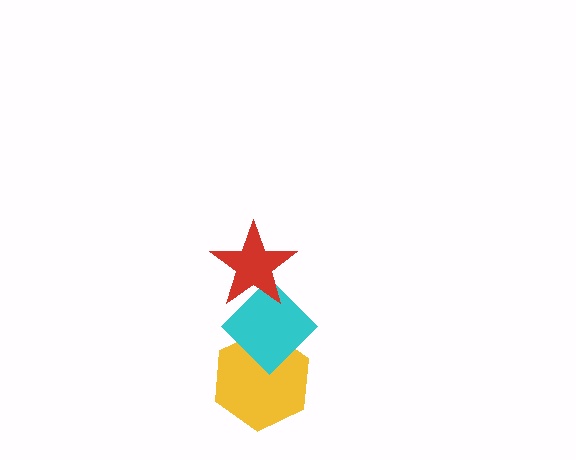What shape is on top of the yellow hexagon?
The cyan diamond is on top of the yellow hexagon.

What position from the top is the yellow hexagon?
The yellow hexagon is 3rd from the top.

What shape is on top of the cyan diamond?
The red star is on top of the cyan diamond.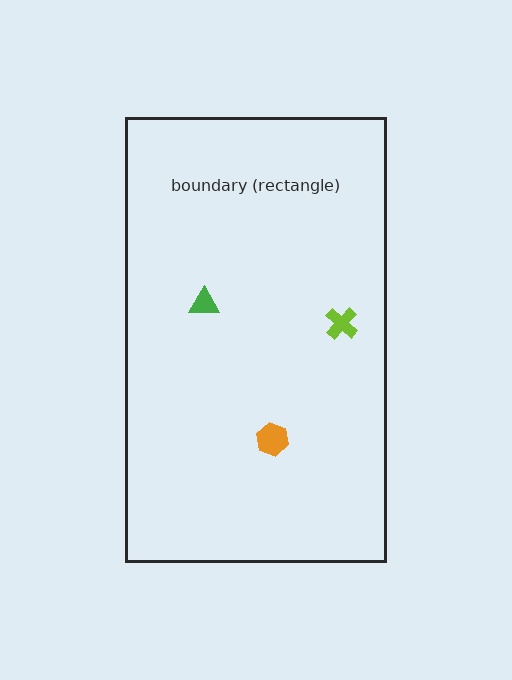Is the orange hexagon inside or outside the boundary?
Inside.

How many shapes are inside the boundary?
3 inside, 0 outside.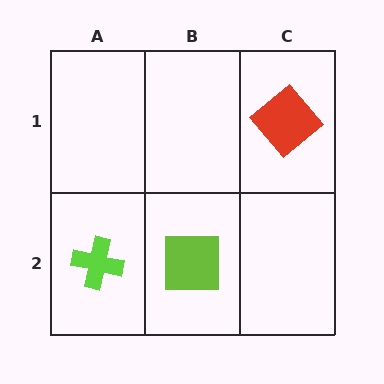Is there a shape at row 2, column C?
No, that cell is empty.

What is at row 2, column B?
A lime square.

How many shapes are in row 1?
1 shape.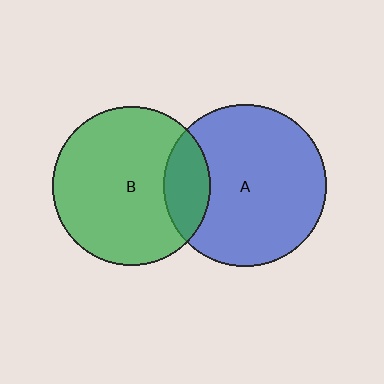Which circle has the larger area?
Circle A (blue).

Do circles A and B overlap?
Yes.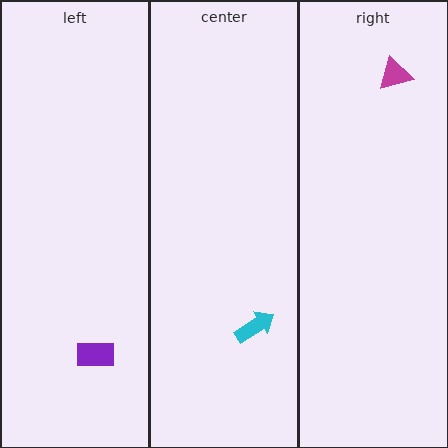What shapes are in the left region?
The purple rectangle.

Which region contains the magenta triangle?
The right region.